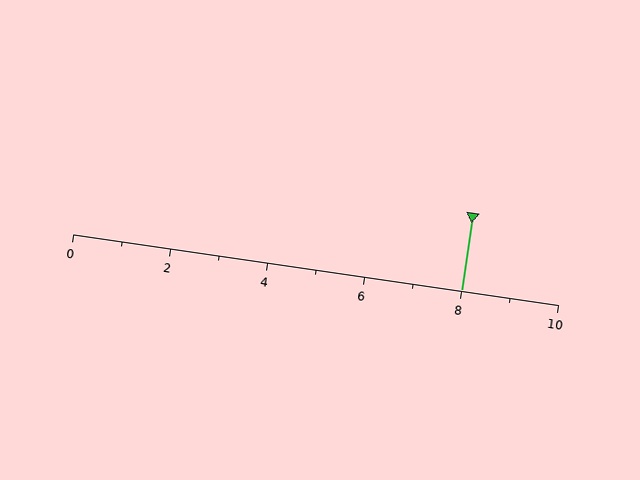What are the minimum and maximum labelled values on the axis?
The axis runs from 0 to 10.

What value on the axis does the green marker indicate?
The marker indicates approximately 8.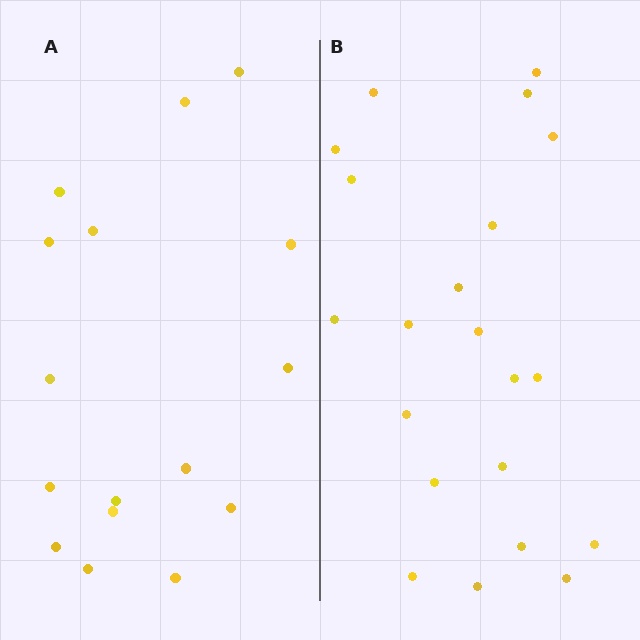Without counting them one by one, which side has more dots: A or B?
Region B (the right region) has more dots.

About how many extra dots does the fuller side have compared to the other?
Region B has about 5 more dots than region A.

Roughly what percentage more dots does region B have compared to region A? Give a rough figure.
About 30% more.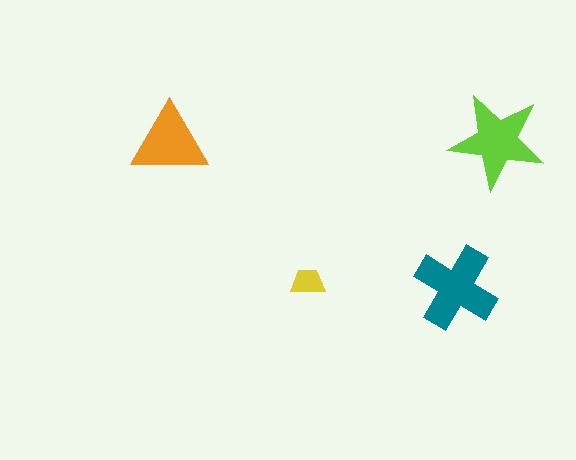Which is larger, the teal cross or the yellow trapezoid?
The teal cross.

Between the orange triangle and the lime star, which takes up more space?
The lime star.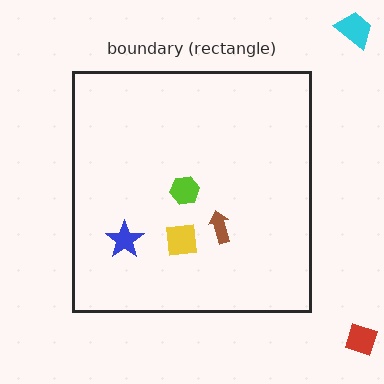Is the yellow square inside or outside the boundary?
Inside.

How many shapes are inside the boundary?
4 inside, 2 outside.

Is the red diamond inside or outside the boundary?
Outside.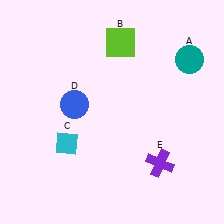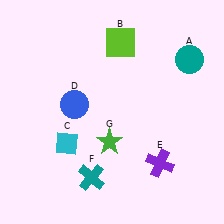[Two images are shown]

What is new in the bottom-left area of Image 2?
A teal cross (F) was added in the bottom-left area of Image 2.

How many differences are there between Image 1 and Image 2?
There are 2 differences between the two images.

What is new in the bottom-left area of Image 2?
A green star (G) was added in the bottom-left area of Image 2.